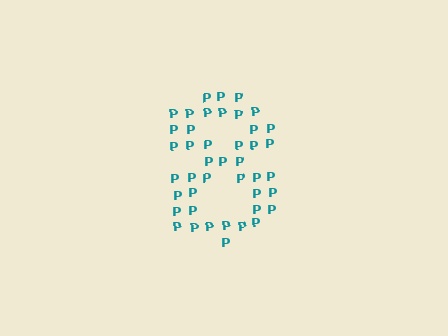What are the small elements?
The small elements are letter P's.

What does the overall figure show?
The overall figure shows the digit 8.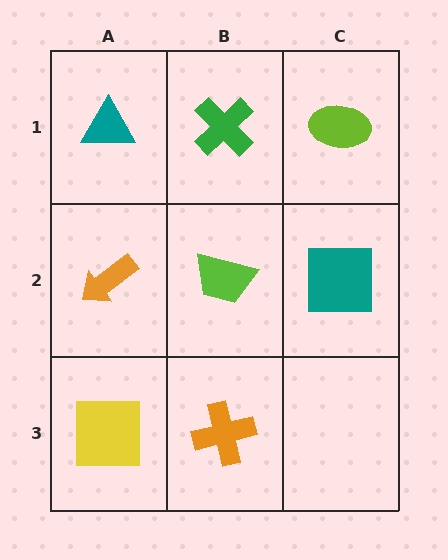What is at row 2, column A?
An orange arrow.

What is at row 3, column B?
An orange cross.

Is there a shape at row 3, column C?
No, that cell is empty.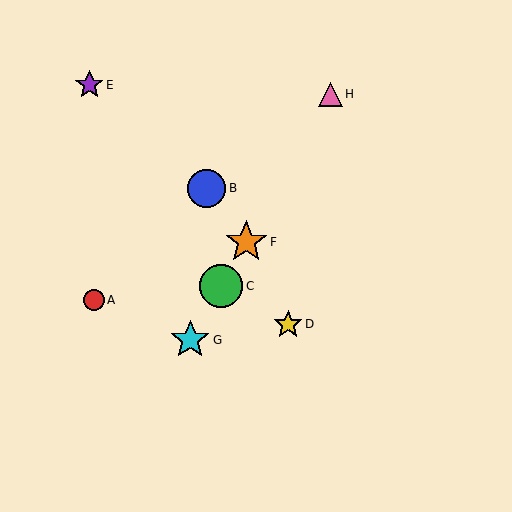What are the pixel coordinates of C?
Object C is at (221, 286).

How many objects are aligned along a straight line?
4 objects (C, F, G, H) are aligned along a straight line.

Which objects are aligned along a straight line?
Objects C, F, G, H are aligned along a straight line.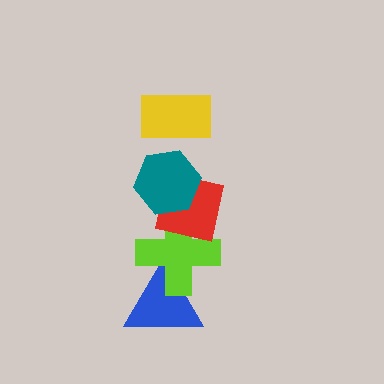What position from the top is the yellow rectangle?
The yellow rectangle is 1st from the top.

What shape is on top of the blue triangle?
The lime cross is on top of the blue triangle.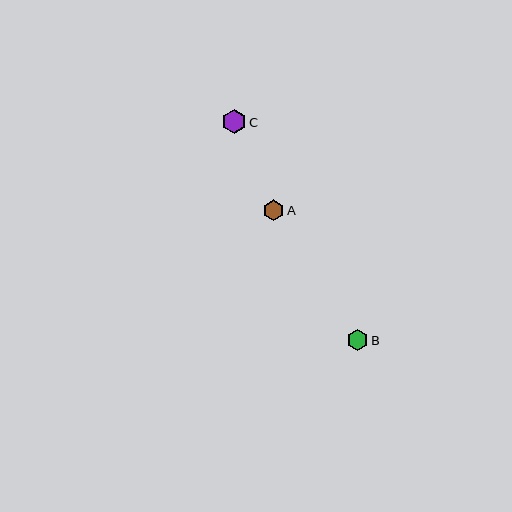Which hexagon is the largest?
Hexagon C is the largest with a size of approximately 24 pixels.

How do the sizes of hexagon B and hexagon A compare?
Hexagon B and hexagon A are approximately the same size.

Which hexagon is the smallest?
Hexagon A is the smallest with a size of approximately 21 pixels.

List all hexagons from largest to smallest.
From largest to smallest: C, B, A.